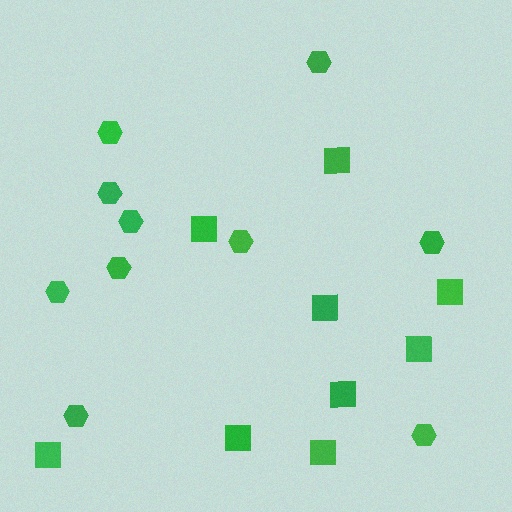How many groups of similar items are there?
There are 2 groups: one group of squares (9) and one group of hexagons (10).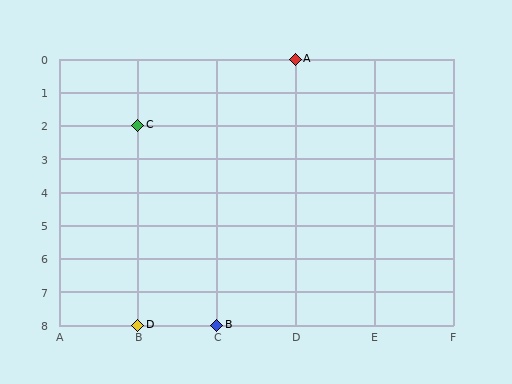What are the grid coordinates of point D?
Point D is at grid coordinates (B, 8).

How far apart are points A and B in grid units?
Points A and B are 1 column and 8 rows apart (about 8.1 grid units diagonally).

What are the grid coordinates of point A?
Point A is at grid coordinates (D, 0).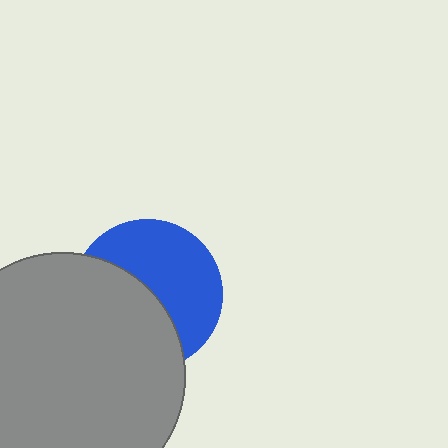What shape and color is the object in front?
The object in front is a gray circle.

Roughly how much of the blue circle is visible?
About half of it is visible (roughly 52%).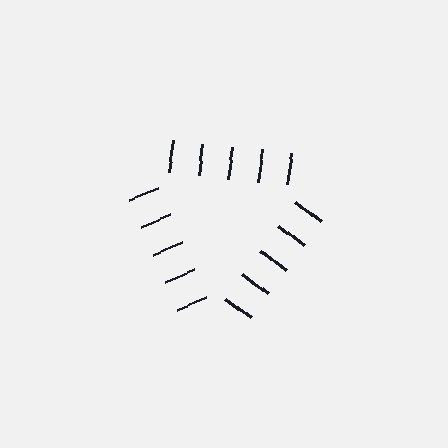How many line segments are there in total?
15 — 5 along each of the 3 edges.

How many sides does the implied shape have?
3 sides — the line-ends trace a triangle.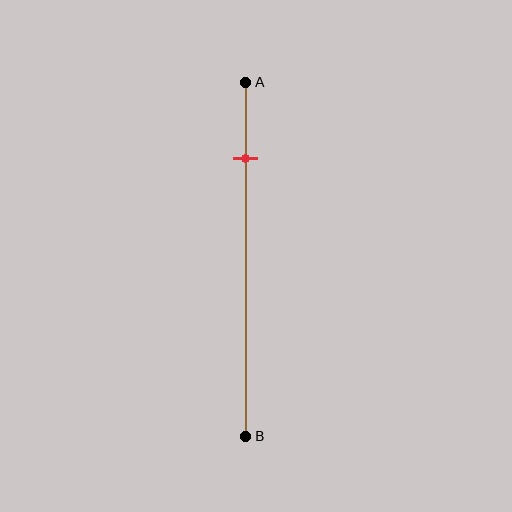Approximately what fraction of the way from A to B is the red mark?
The red mark is approximately 20% of the way from A to B.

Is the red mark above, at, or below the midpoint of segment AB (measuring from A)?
The red mark is above the midpoint of segment AB.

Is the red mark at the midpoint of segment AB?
No, the mark is at about 20% from A, not at the 50% midpoint.